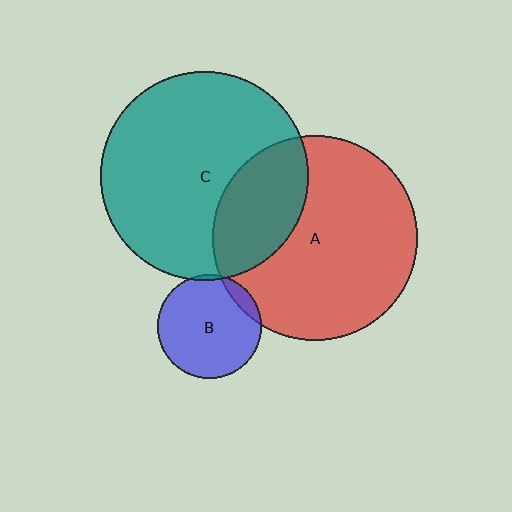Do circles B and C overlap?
Yes.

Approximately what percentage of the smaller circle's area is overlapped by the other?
Approximately 5%.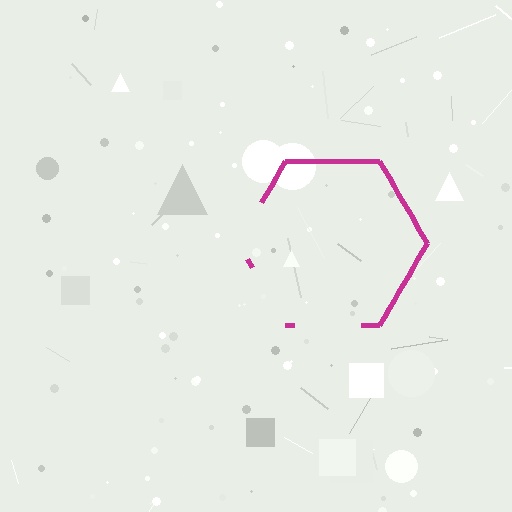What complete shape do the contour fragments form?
The contour fragments form a hexagon.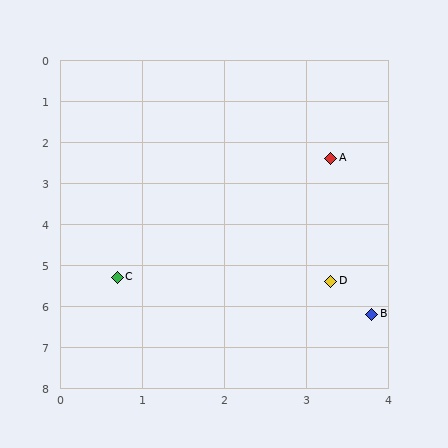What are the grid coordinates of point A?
Point A is at approximately (3.3, 2.4).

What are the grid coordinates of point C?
Point C is at approximately (0.7, 5.3).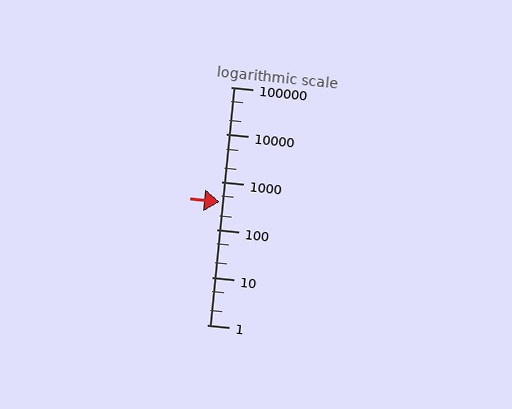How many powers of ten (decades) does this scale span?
The scale spans 5 decades, from 1 to 100000.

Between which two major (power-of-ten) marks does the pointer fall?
The pointer is between 100 and 1000.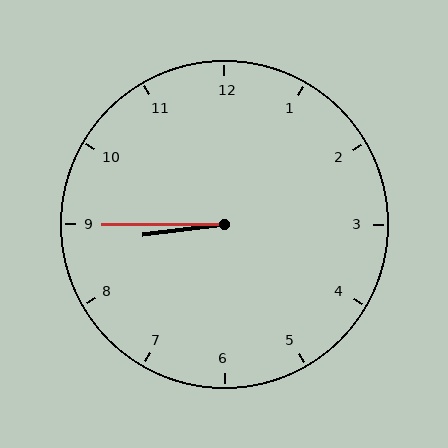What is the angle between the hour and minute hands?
Approximately 8 degrees.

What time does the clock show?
8:45.